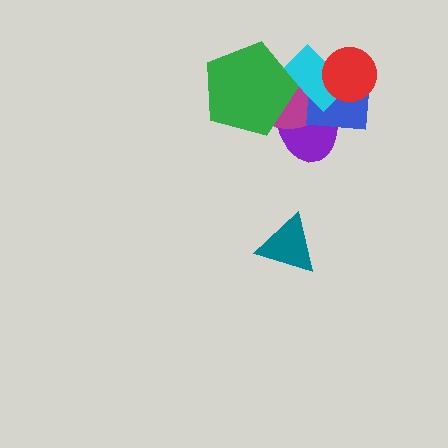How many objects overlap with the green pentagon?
3 objects overlap with the green pentagon.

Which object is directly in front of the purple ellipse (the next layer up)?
The magenta ellipse is directly in front of the purple ellipse.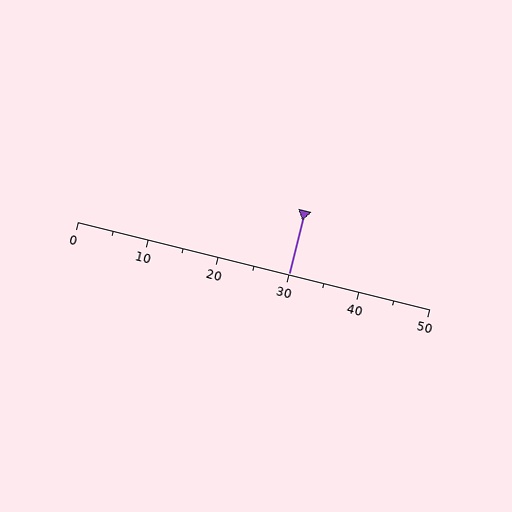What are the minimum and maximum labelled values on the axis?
The axis runs from 0 to 50.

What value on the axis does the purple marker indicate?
The marker indicates approximately 30.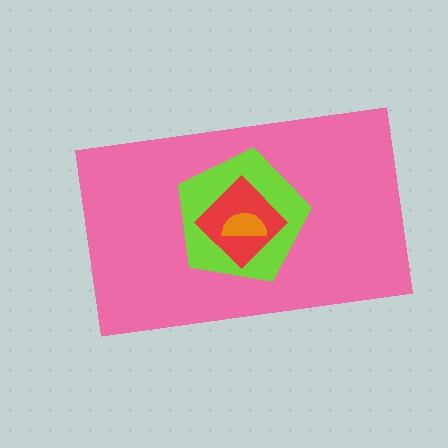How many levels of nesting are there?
4.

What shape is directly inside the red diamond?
The orange semicircle.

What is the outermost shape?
The pink rectangle.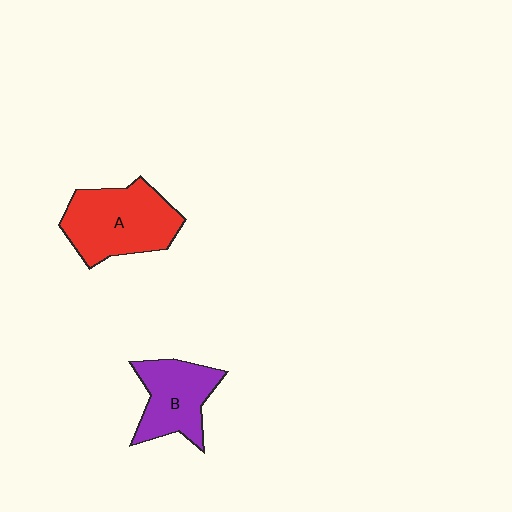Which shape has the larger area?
Shape A (red).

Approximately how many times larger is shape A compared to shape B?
Approximately 1.4 times.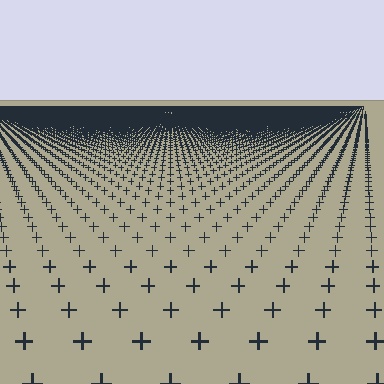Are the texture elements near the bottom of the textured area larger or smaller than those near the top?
Larger. Near the bottom, elements are closer to the viewer and appear at a bigger on-screen size.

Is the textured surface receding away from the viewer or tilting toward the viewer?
The surface is receding away from the viewer. Texture elements get smaller and denser toward the top.